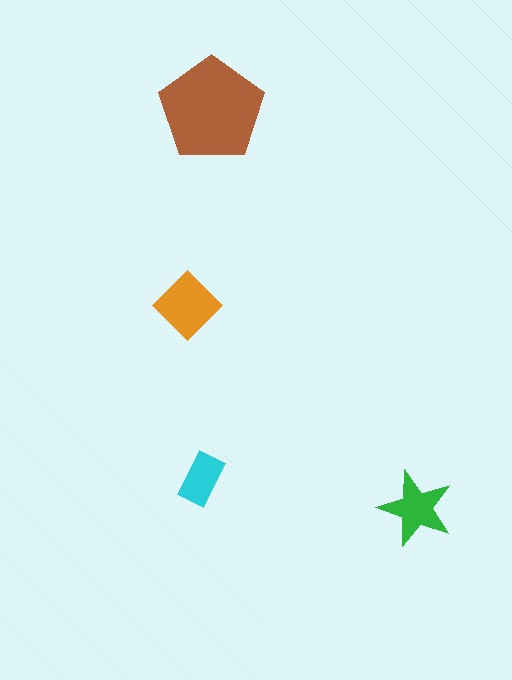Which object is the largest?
The brown pentagon.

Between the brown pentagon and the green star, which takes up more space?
The brown pentagon.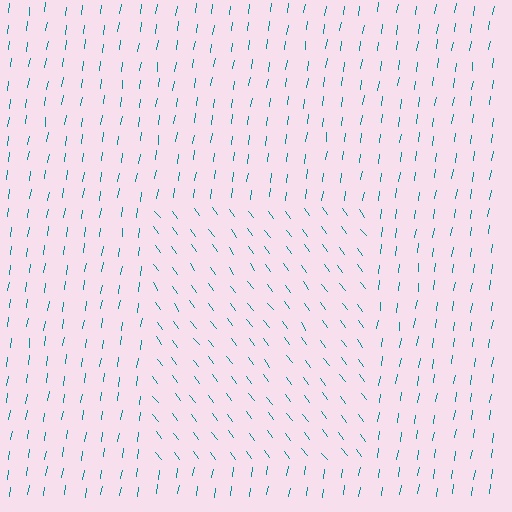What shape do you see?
I see a rectangle.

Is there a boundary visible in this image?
Yes, there is a texture boundary formed by a change in line orientation.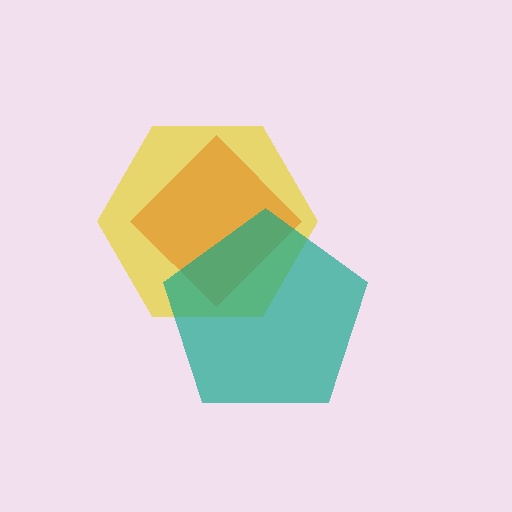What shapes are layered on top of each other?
The layered shapes are: a red diamond, a yellow hexagon, a teal pentagon.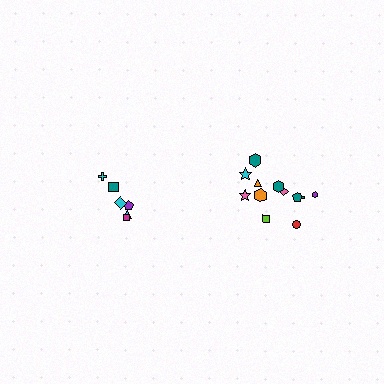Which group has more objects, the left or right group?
The right group.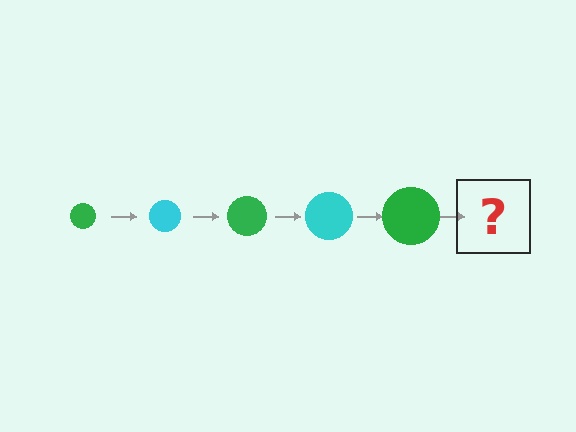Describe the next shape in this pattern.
It should be a cyan circle, larger than the previous one.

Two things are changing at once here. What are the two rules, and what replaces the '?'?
The two rules are that the circle grows larger each step and the color cycles through green and cyan. The '?' should be a cyan circle, larger than the previous one.